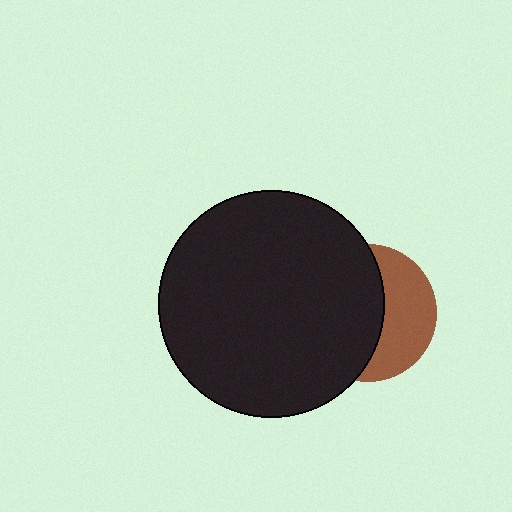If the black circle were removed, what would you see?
You would see the complete brown circle.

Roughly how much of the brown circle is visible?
A small part of it is visible (roughly 41%).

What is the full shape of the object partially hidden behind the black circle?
The partially hidden object is a brown circle.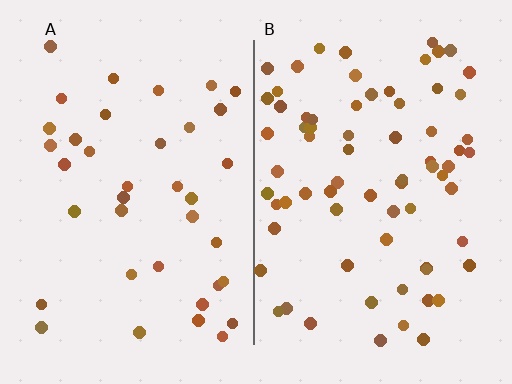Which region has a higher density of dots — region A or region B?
B (the right).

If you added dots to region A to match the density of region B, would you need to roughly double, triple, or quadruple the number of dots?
Approximately double.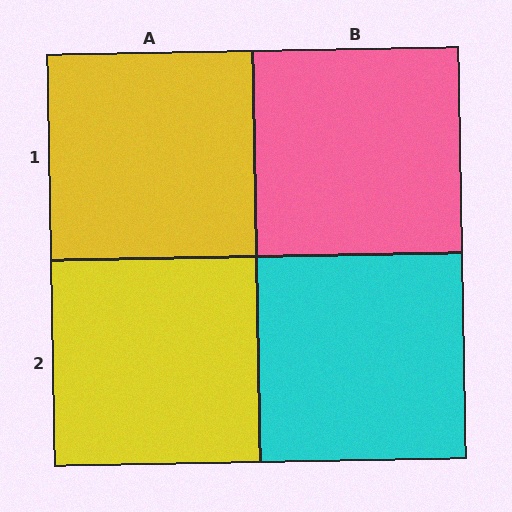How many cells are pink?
1 cell is pink.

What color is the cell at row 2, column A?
Yellow.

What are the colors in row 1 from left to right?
Yellow, pink.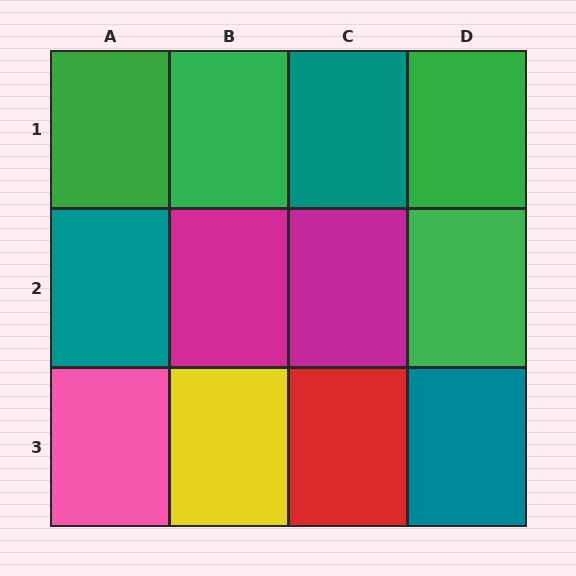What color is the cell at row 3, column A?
Pink.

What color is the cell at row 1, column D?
Green.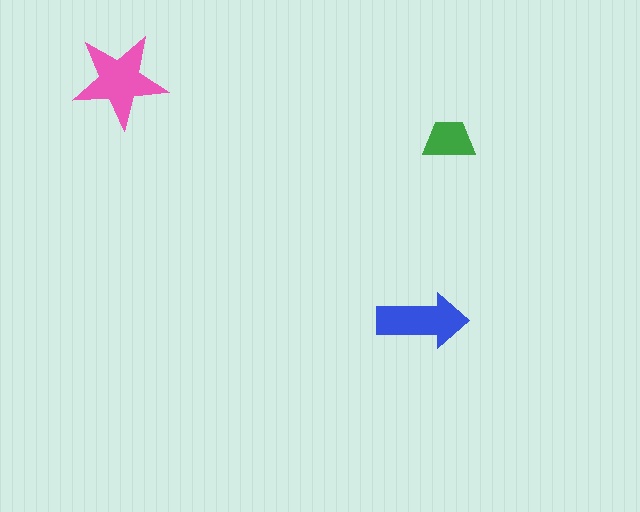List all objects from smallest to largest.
The green trapezoid, the blue arrow, the pink star.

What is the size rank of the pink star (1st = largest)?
1st.